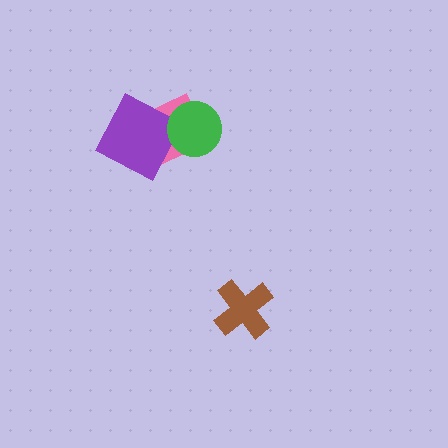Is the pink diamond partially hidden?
Yes, it is partially covered by another shape.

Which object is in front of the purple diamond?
The green circle is in front of the purple diamond.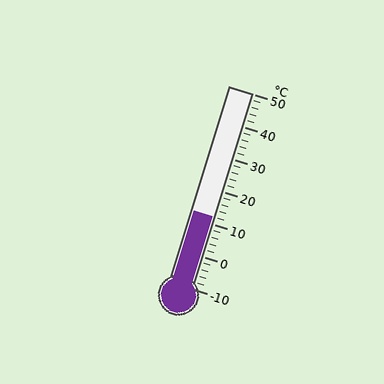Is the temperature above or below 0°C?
The temperature is above 0°C.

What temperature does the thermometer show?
The thermometer shows approximately 12°C.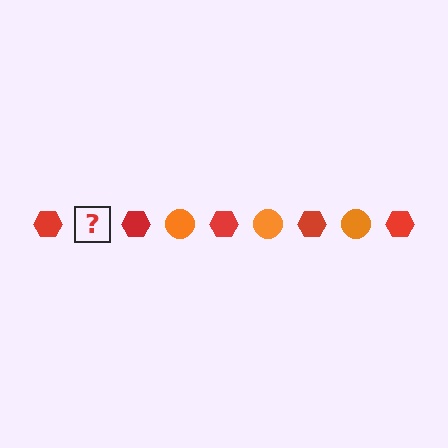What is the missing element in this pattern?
The missing element is an orange circle.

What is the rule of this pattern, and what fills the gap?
The rule is that the pattern alternates between red hexagon and orange circle. The gap should be filled with an orange circle.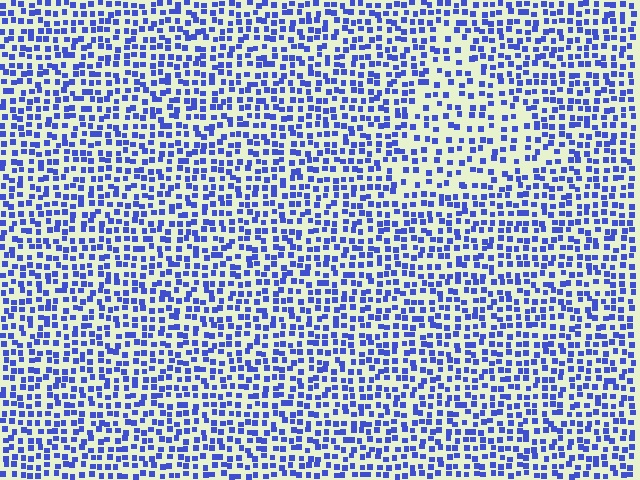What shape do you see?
I see a triangle.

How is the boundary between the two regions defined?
The boundary is defined by a change in element density (approximately 1.6x ratio). All elements are the same color, size, and shape.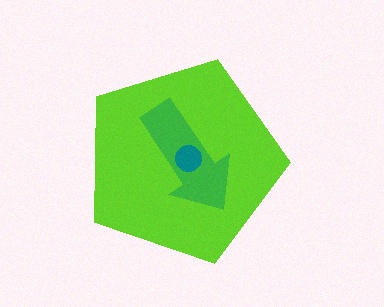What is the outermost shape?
The lime pentagon.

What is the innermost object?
The teal circle.